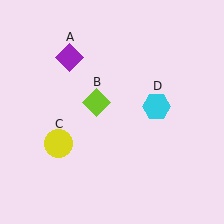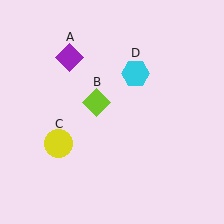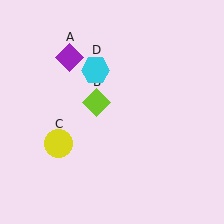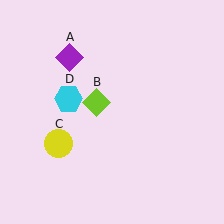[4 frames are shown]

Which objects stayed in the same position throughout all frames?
Purple diamond (object A) and lime diamond (object B) and yellow circle (object C) remained stationary.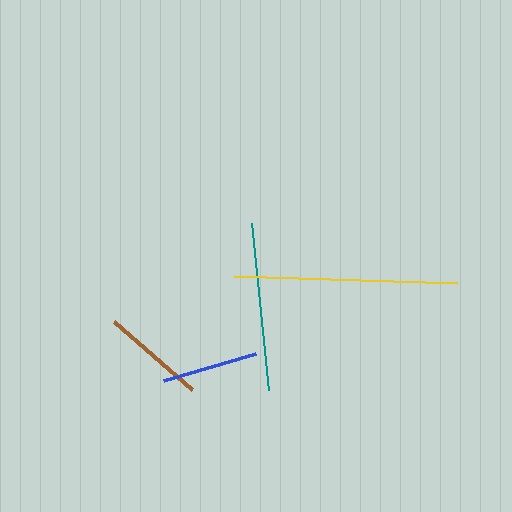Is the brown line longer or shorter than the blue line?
The brown line is longer than the blue line.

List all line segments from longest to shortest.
From longest to shortest: yellow, teal, brown, blue.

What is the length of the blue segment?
The blue segment is approximately 95 pixels long.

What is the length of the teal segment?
The teal segment is approximately 168 pixels long.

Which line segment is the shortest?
The blue line is the shortest at approximately 95 pixels.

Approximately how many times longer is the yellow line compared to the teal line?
The yellow line is approximately 1.3 times the length of the teal line.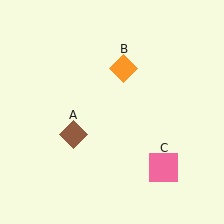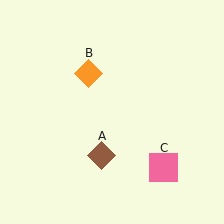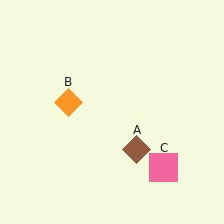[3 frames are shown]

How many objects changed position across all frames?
2 objects changed position: brown diamond (object A), orange diamond (object B).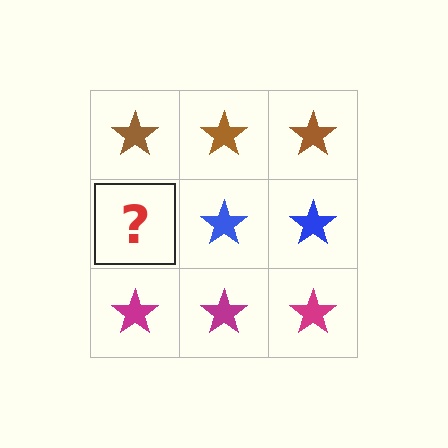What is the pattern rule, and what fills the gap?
The rule is that each row has a consistent color. The gap should be filled with a blue star.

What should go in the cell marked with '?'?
The missing cell should contain a blue star.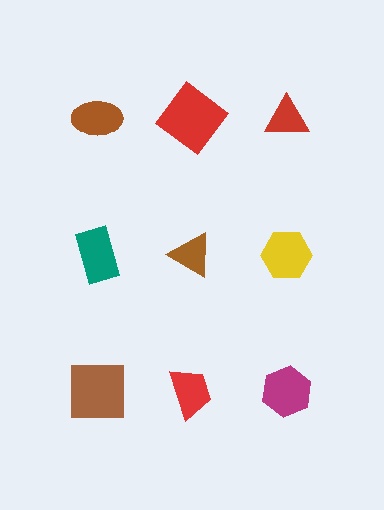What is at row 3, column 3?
A magenta hexagon.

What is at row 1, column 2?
A red diamond.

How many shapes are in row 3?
3 shapes.